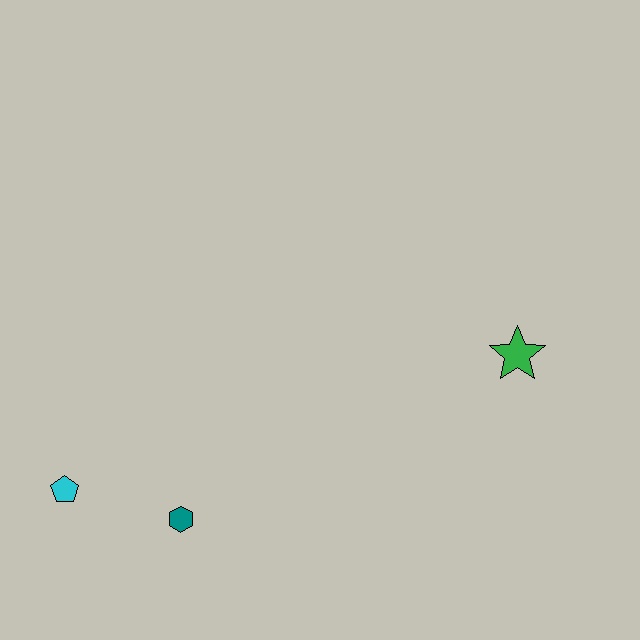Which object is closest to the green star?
The teal hexagon is closest to the green star.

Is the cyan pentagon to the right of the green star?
No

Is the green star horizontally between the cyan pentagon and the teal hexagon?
No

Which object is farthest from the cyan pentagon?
The green star is farthest from the cyan pentagon.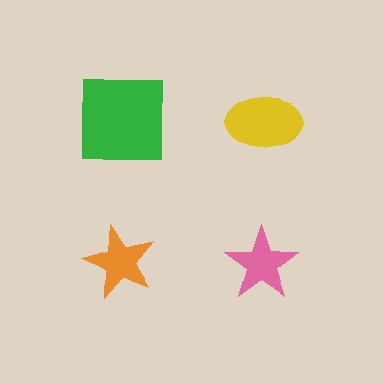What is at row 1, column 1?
A green square.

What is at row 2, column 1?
An orange star.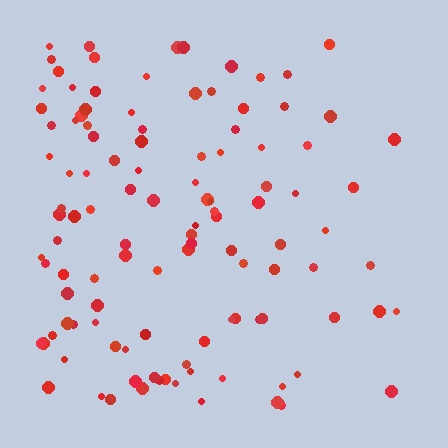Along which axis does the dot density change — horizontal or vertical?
Horizontal.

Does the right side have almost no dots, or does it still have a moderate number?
Still a moderate number, just noticeably fewer than the left.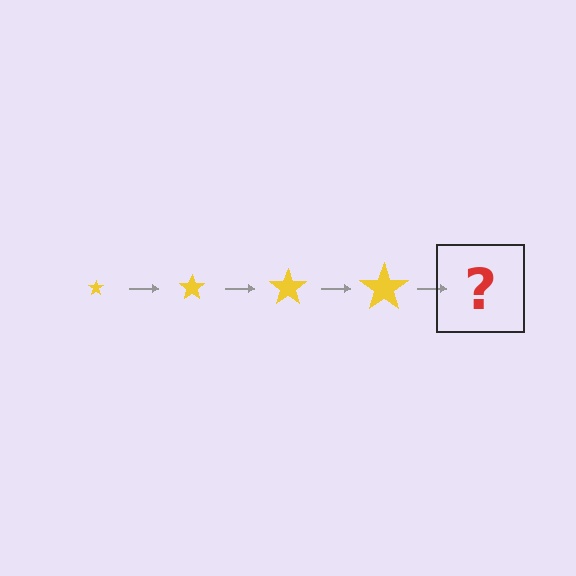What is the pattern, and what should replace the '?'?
The pattern is that the star gets progressively larger each step. The '?' should be a yellow star, larger than the previous one.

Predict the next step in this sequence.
The next step is a yellow star, larger than the previous one.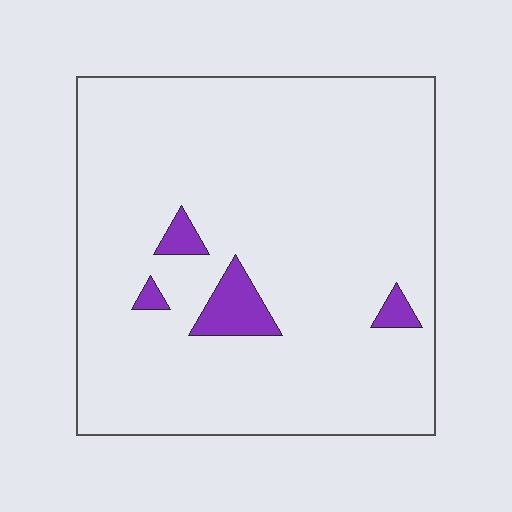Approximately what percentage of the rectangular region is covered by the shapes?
Approximately 5%.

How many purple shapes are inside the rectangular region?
4.